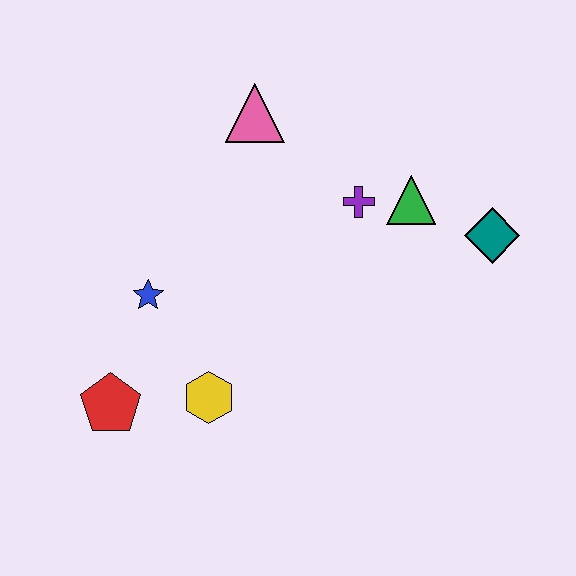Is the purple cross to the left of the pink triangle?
No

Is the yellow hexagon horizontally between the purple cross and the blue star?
Yes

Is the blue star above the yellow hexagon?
Yes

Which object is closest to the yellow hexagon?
The red pentagon is closest to the yellow hexagon.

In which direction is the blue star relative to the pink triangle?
The blue star is below the pink triangle.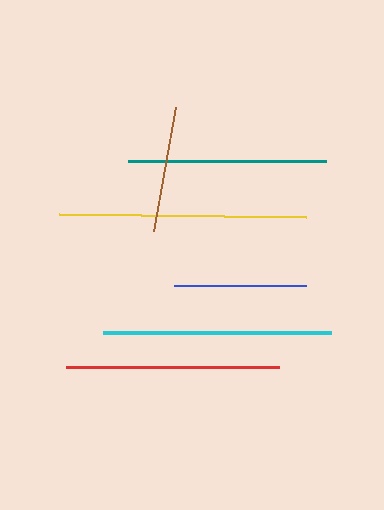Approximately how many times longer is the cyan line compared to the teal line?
The cyan line is approximately 1.1 times the length of the teal line.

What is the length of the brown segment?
The brown segment is approximately 126 pixels long.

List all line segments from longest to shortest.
From longest to shortest: yellow, cyan, red, teal, blue, brown.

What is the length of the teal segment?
The teal segment is approximately 199 pixels long.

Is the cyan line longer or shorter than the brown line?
The cyan line is longer than the brown line.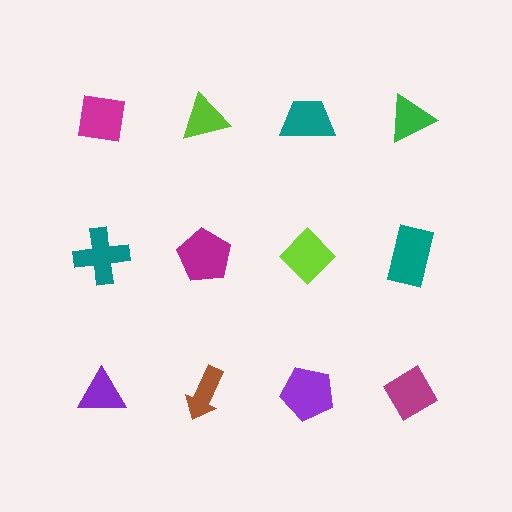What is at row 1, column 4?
A green triangle.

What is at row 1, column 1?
A magenta square.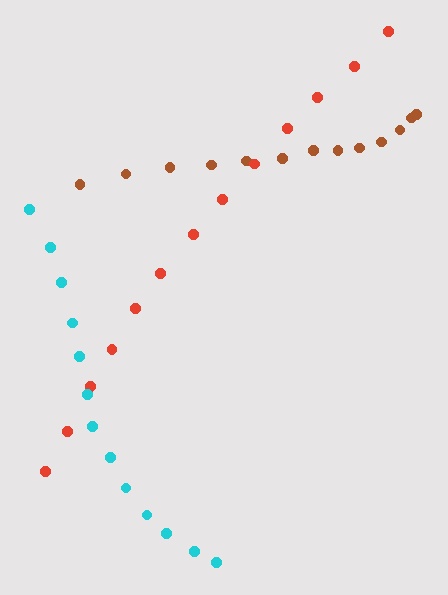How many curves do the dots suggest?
There are 3 distinct paths.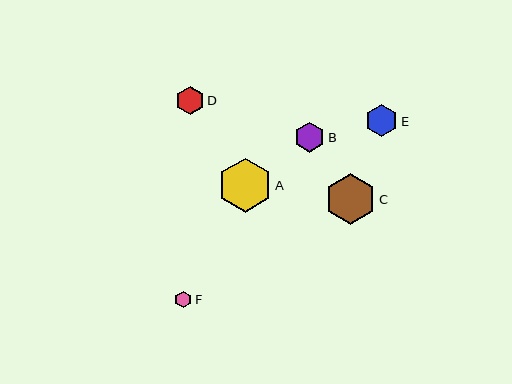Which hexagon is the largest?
Hexagon A is the largest with a size of approximately 55 pixels.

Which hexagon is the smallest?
Hexagon F is the smallest with a size of approximately 17 pixels.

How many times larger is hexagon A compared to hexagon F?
Hexagon A is approximately 3.3 times the size of hexagon F.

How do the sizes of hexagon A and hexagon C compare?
Hexagon A and hexagon C are approximately the same size.